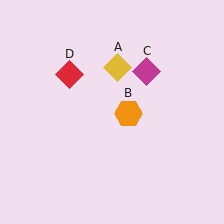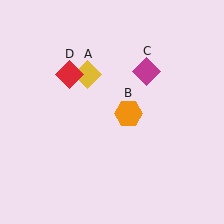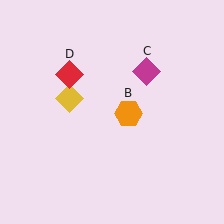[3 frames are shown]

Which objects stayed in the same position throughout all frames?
Orange hexagon (object B) and magenta diamond (object C) and red diamond (object D) remained stationary.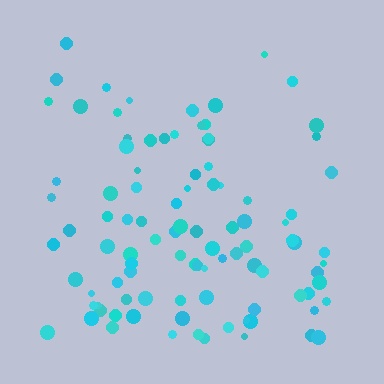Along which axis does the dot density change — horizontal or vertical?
Vertical.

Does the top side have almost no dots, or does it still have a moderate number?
Still a moderate number, just noticeably fewer than the bottom.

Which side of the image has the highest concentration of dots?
The bottom.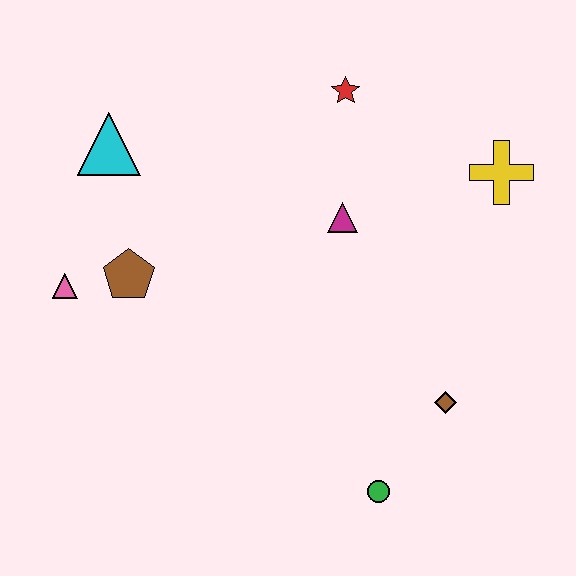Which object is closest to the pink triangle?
The brown pentagon is closest to the pink triangle.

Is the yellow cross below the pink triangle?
No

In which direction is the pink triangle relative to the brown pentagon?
The pink triangle is to the left of the brown pentagon.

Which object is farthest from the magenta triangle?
The pink triangle is farthest from the magenta triangle.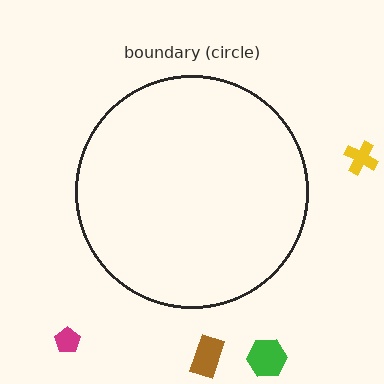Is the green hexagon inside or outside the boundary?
Outside.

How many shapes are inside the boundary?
0 inside, 4 outside.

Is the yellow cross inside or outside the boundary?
Outside.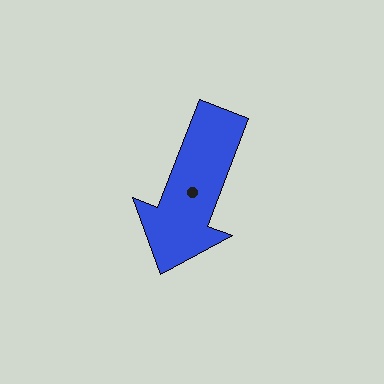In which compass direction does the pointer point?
South.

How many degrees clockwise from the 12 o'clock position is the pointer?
Approximately 201 degrees.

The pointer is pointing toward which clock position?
Roughly 7 o'clock.